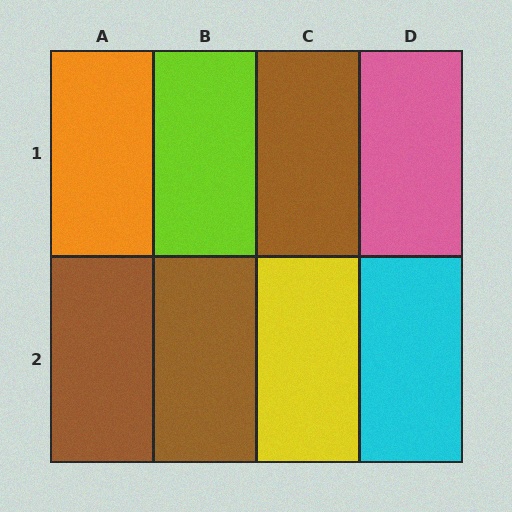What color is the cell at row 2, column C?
Yellow.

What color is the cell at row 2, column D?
Cyan.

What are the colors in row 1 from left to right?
Orange, lime, brown, pink.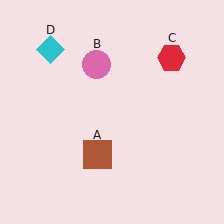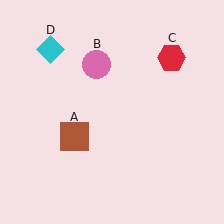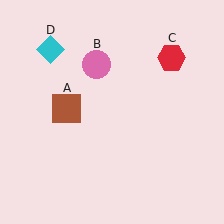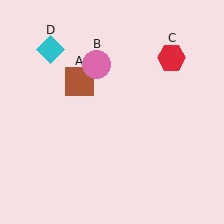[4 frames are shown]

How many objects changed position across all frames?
1 object changed position: brown square (object A).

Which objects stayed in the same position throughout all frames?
Pink circle (object B) and red hexagon (object C) and cyan diamond (object D) remained stationary.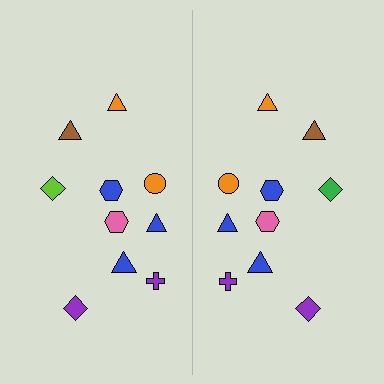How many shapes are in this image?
There are 20 shapes in this image.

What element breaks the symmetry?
The green diamond on the right side breaks the symmetry — its mirror counterpart is lime.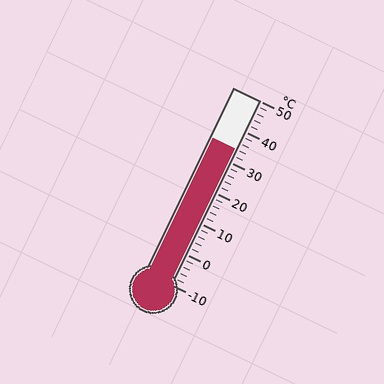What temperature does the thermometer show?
The thermometer shows approximately 34°C.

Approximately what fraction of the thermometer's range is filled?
The thermometer is filled to approximately 75% of its range.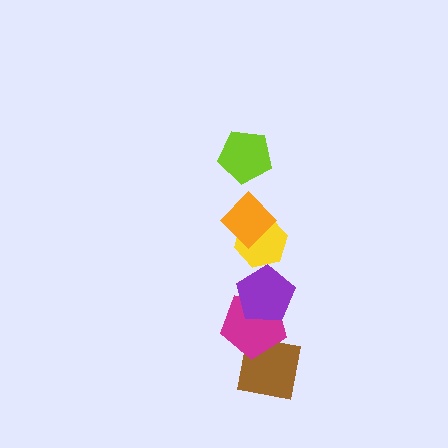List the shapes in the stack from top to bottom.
From top to bottom: the lime pentagon, the orange diamond, the yellow hexagon, the purple pentagon, the magenta pentagon, the brown square.